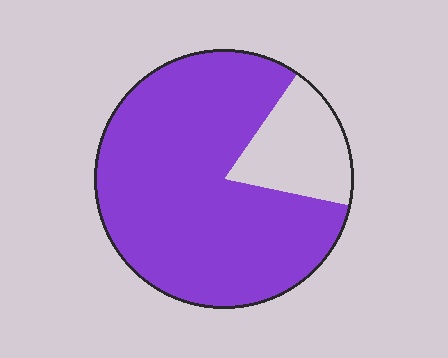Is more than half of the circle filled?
Yes.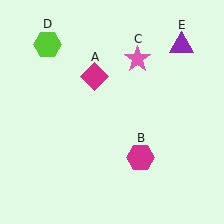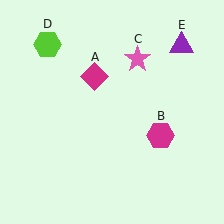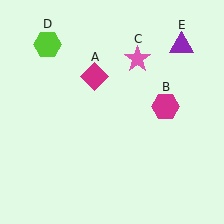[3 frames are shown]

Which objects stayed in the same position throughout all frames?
Magenta diamond (object A) and pink star (object C) and lime hexagon (object D) and purple triangle (object E) remained stationary.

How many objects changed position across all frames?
1 object changed position: magenta hexagon (object B).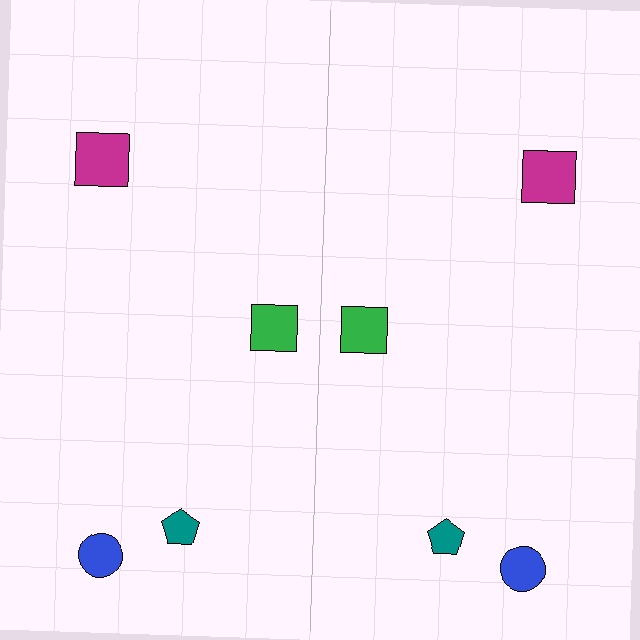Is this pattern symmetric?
Yes, this pattern has bilateral (reflection) symmetry.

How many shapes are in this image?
There are 8 shapes in this image.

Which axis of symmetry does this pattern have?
The pattern has a vertical axis of symmetry running through the center of the image.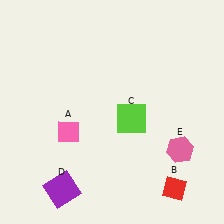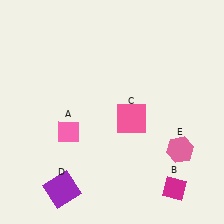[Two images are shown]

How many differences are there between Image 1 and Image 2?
There are 2 differences between the two images.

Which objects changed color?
B changed from red to magenta. C changed from lime to pink.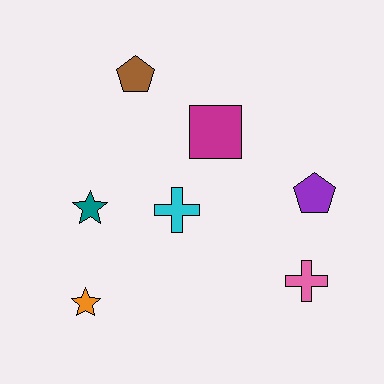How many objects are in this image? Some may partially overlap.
There are 7 objects.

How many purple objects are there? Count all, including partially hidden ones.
There is 1 purple object.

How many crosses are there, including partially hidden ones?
There are 2 crosses.